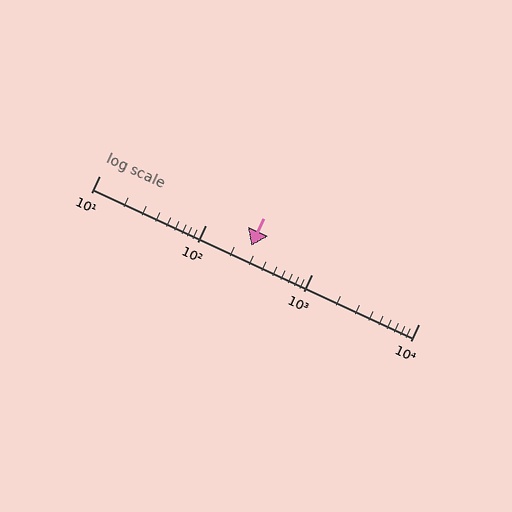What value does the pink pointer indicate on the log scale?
The pointer indicates approximately 270.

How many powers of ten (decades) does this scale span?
The scale spans 3 decades, from 10 to 10000.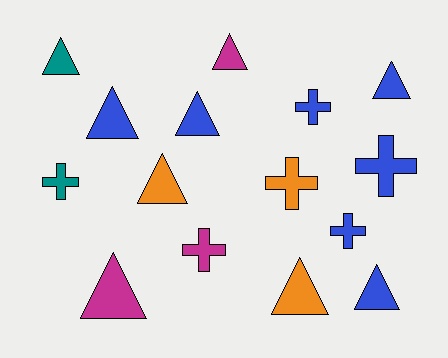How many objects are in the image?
There are 15 objects.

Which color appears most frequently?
Blue, with 7 objects.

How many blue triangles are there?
There are 4 blue triangles.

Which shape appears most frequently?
Triangle, with 9 objects.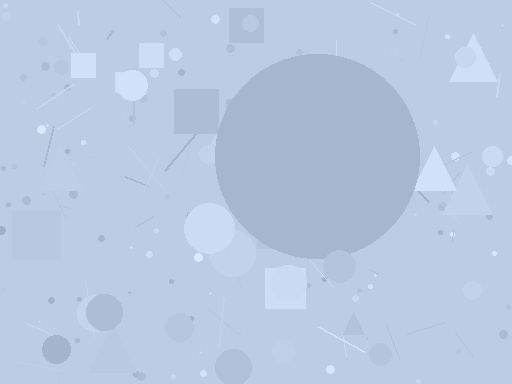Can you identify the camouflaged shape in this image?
The camouflaged shape is a circle.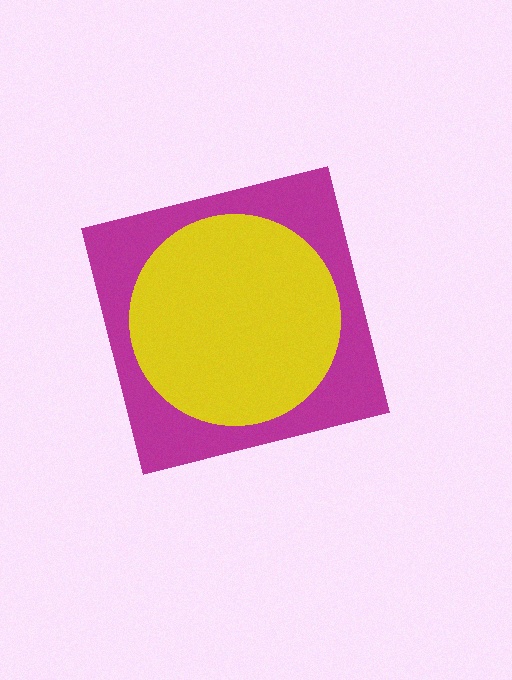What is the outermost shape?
The magenta square.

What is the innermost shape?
The yellow circle.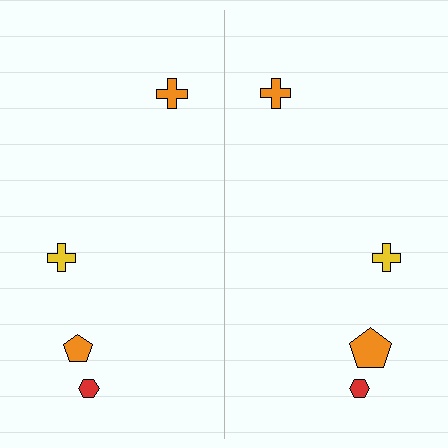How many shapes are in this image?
There are 8 shapes in this image.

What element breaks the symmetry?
The orange pentagon on the right side has a different size than its mirror counterpart.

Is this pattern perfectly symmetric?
No, the pattern is not perfectly symmetric. The orange pentagon on the right side has a different size than its mirror counterpart.